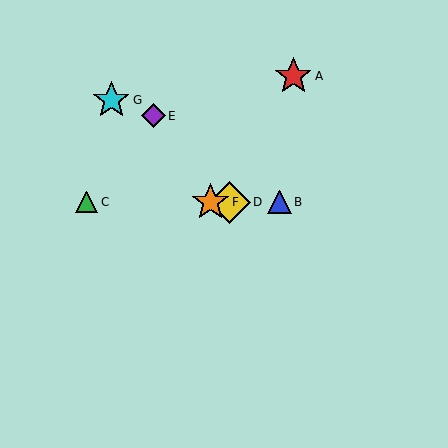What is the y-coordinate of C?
Object C is at y≈202.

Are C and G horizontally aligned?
No, C is at y≈202 and G is at y≈100.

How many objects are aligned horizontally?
4 objects (B, C, D, F) are aligned horizontally.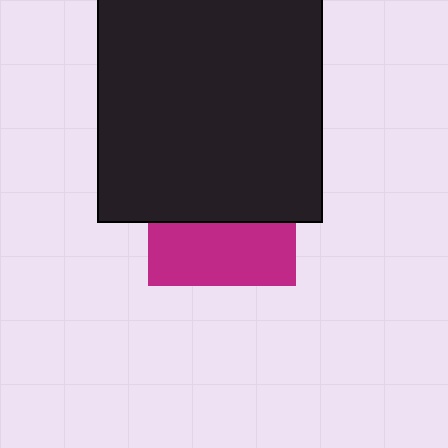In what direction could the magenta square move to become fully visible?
The magenta square could move down. That would shift it out from behind the black square entirely.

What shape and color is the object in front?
The object in front is a black square.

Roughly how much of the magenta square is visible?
A small part of it is visible (roughly 42%).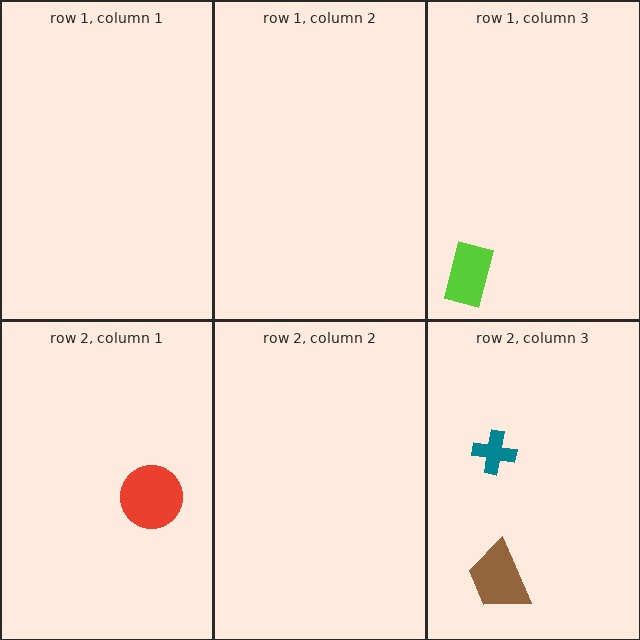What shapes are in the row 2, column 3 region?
The brown trapezoid, the teal cross.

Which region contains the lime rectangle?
The row 1, column 3 region.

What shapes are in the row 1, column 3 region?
The lime rectangle.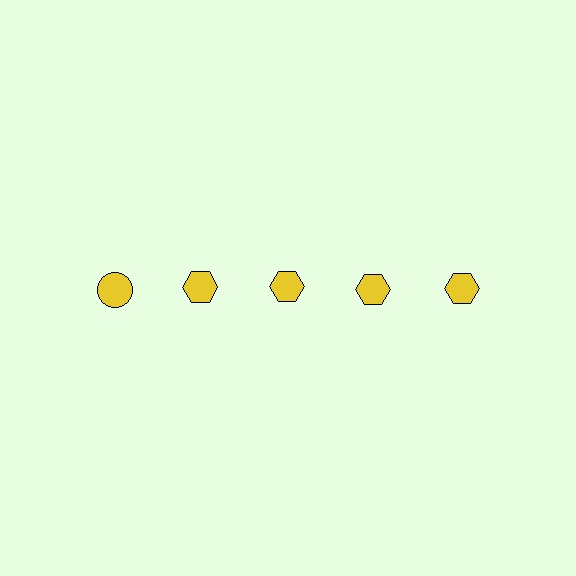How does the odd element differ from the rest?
It has a different shape: circle instead of hexagon.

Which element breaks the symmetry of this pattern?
The yellow circle in the top row, leftmost column breaks the symmetry. All other shapes are yellow hexagons.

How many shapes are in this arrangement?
There are 5 shapes arranged in a grid pattern.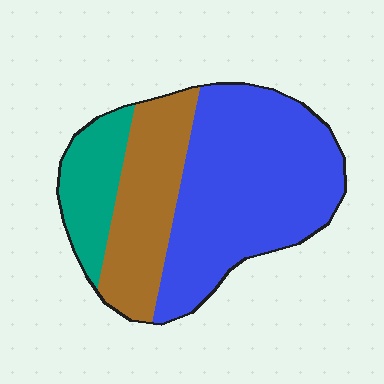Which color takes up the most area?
Blue, at roughly 55%.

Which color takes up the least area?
Teal, at roughly 15%.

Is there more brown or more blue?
Blue.